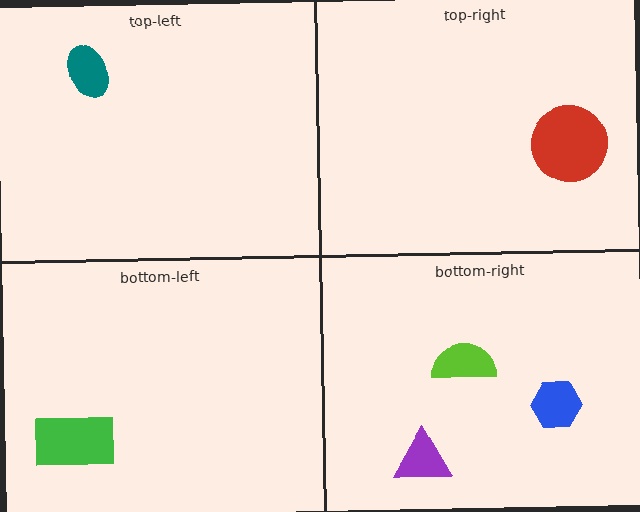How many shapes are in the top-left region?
1.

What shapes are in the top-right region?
The red circle.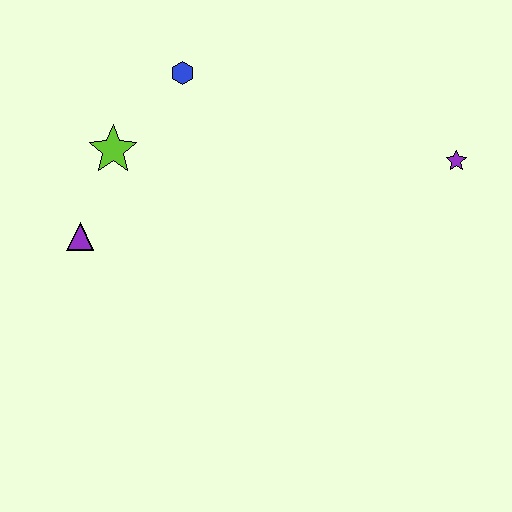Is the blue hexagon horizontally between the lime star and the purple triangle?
No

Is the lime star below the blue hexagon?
Yes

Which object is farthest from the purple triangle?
The purple star is farthest from the purple triangle.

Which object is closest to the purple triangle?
The lime star is closest to the purple triangle.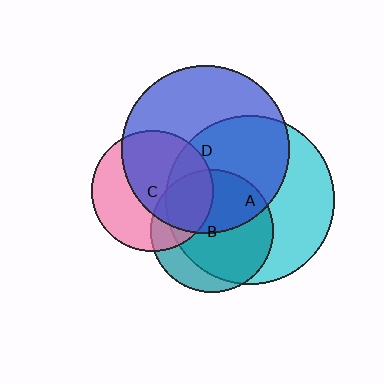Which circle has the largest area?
Circle A (cyan).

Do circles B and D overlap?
Yes.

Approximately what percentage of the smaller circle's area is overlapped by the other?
Approximately 45%.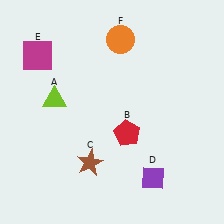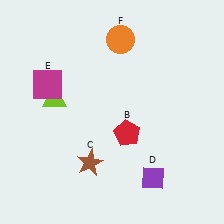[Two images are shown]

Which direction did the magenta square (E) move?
The magenta square (E) moved down.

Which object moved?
The magenta square (E) moved down.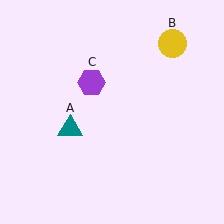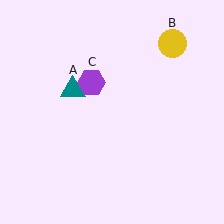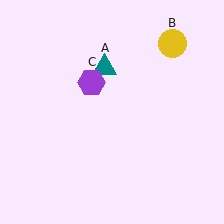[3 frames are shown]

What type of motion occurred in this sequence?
The teal triangle (object A) rotated clockwise around the center of the scene.